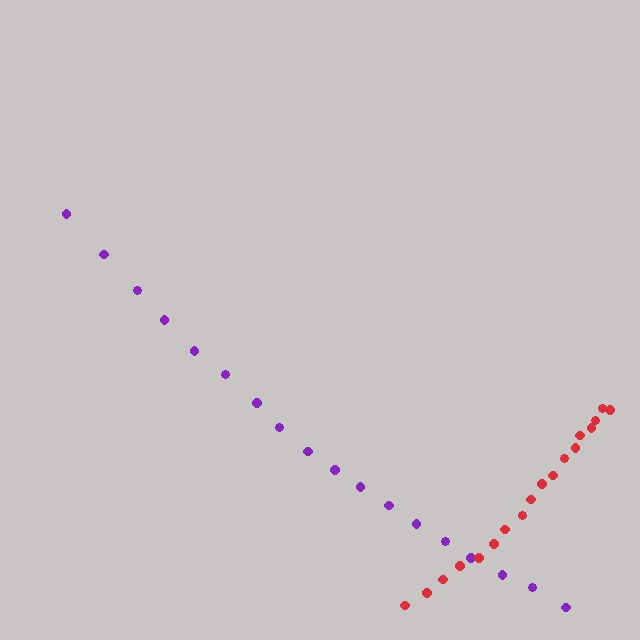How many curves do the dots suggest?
There are 2 distinct paths.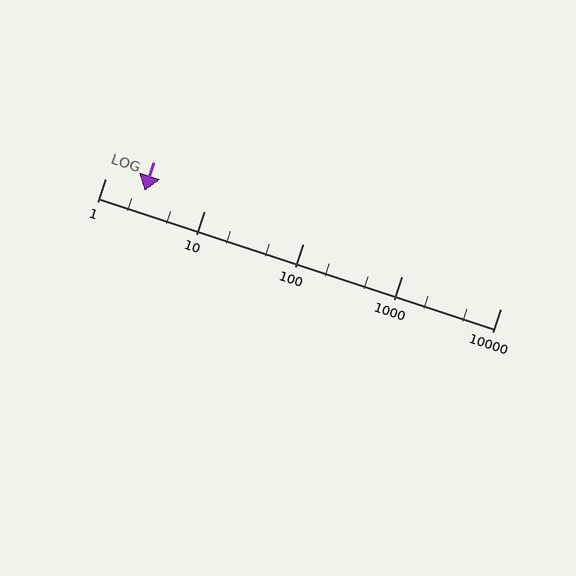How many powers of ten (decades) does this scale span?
The scale spans 4 decades, from 1 to 10000.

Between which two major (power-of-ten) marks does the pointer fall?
The pointer is between 1 and 10.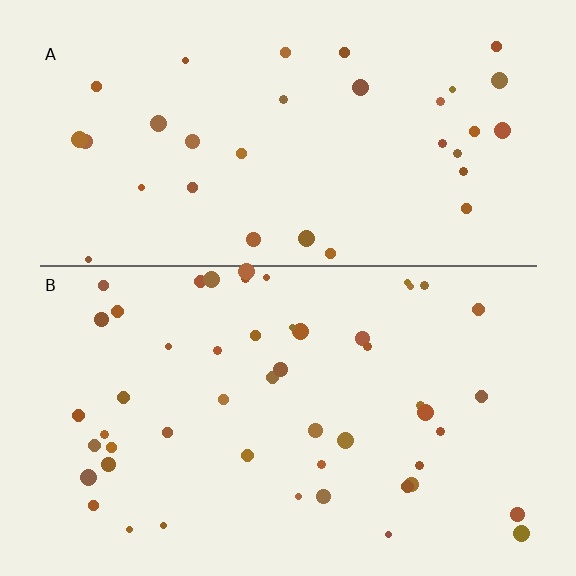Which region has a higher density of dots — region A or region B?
B (the bottom).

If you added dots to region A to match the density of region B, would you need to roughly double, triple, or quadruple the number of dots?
Approximately double.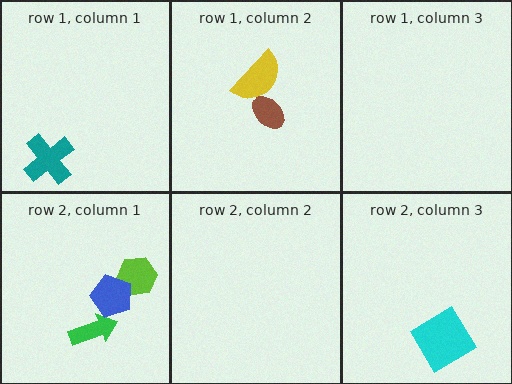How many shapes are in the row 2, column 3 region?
1.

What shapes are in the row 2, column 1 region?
The lime hexagon, the green arrow, the blue pentagon.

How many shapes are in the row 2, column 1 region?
3.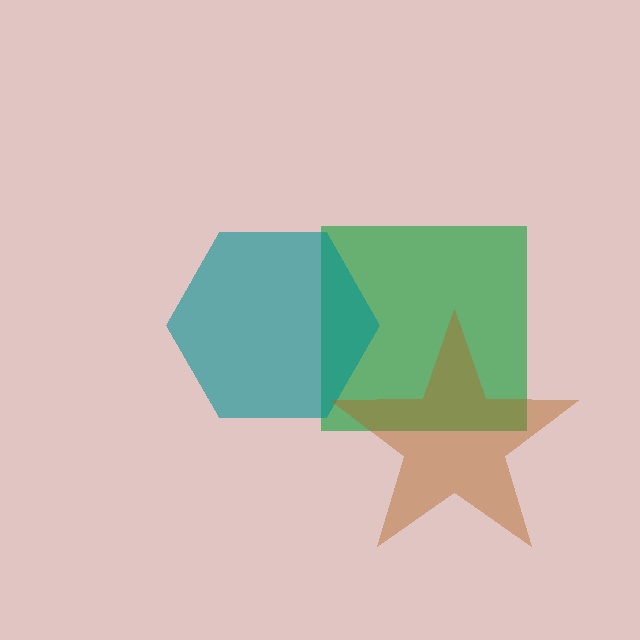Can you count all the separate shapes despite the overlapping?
Yes, there are 3 separate shapes.